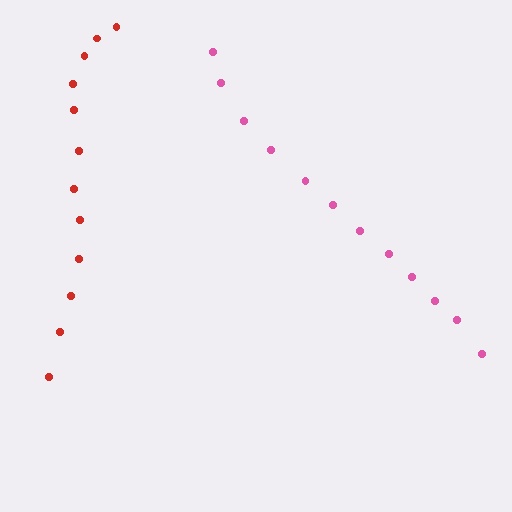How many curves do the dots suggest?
There are 2 distinct paths.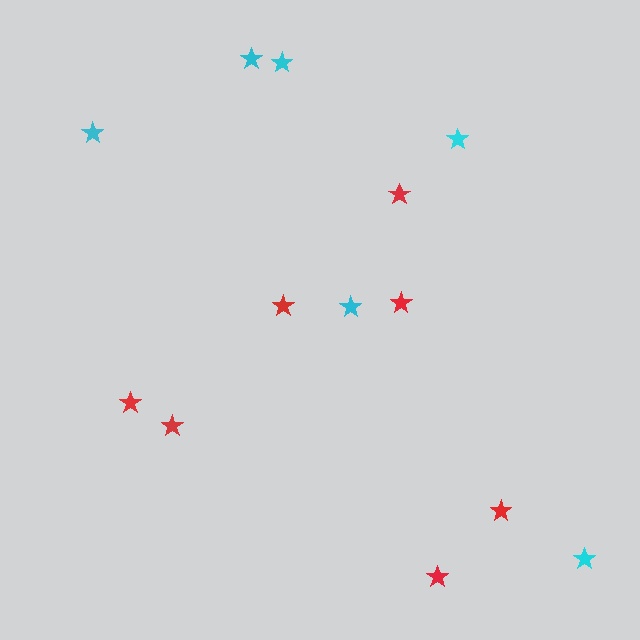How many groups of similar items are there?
There are 2 groups: one group of cyan stars (6) and one group of red stars (7).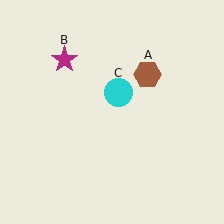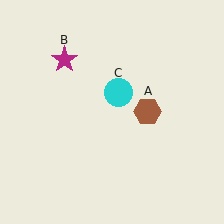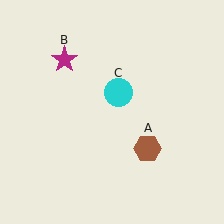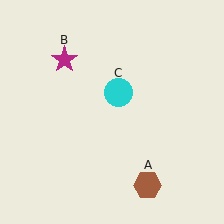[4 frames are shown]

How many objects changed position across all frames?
1 object changed position: brown hexagon (object A).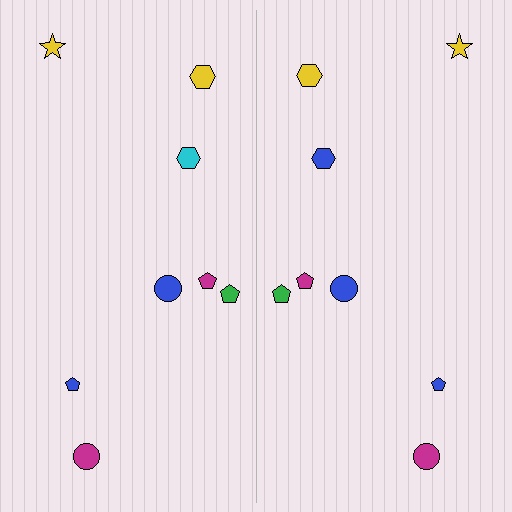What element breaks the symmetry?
The blue hexagon on the right side breaks the symmetry — its mirror counterpart is cyan.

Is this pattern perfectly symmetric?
No, the pattern is not perfectly symmetric. The blue hexagon on the right side breaks the symmetry — its mirror counterpart is cyan.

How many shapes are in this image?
There are 16 shapes in this image.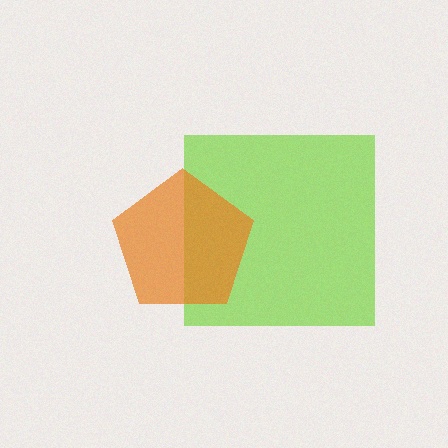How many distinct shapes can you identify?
There are 2 distinct shapes: a lime square, an orange pentagon.